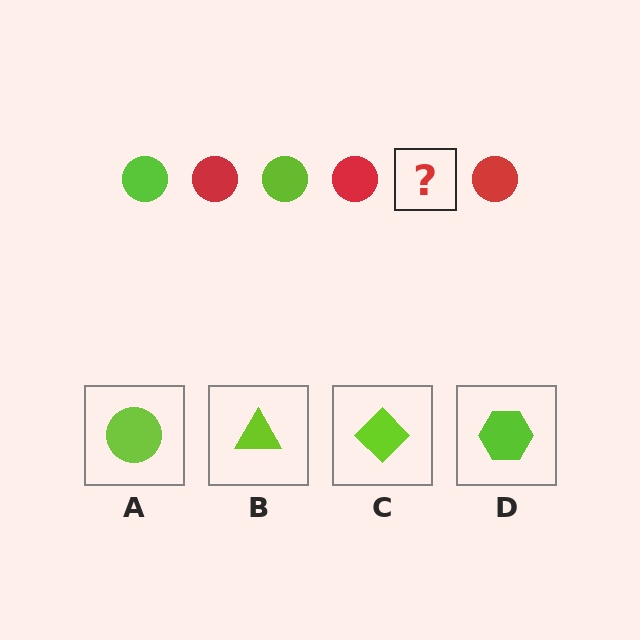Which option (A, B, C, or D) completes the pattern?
A.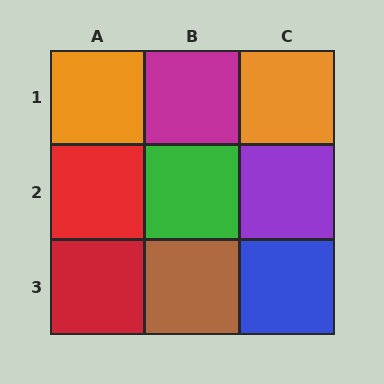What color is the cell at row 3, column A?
Red.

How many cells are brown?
1 cell is brown.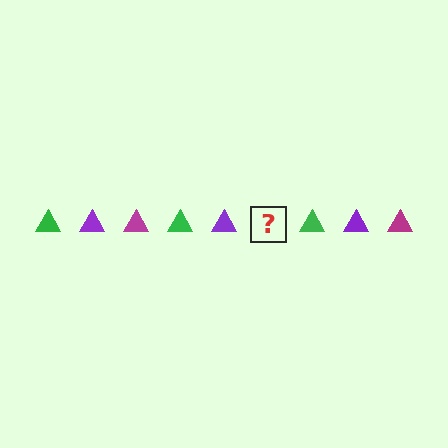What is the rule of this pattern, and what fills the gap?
The rule is that the pattern cycles through green, purple, magenta triangles. The gap should be filled with a magenta triangle.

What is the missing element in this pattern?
The missing element is a magenta triangle.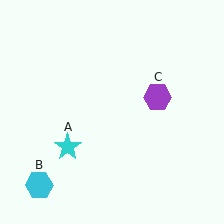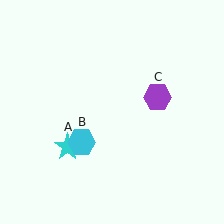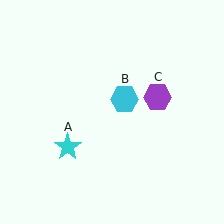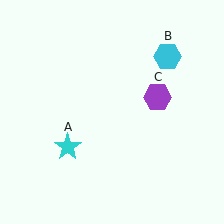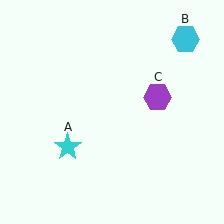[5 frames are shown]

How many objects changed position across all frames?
1 object changed position: cyan hexagon (object B).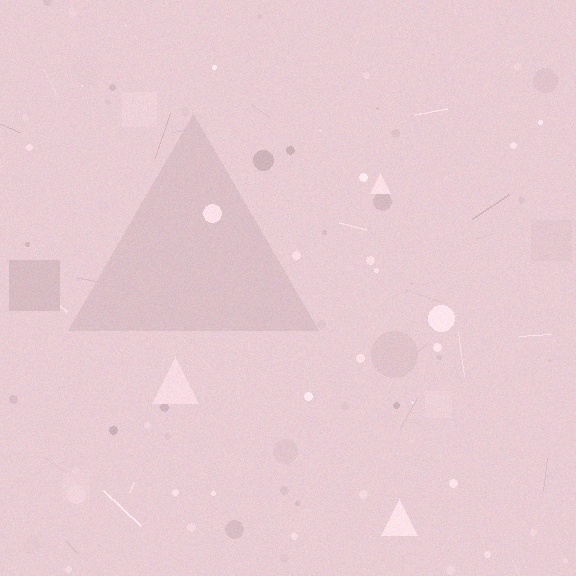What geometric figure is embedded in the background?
A triangle is embedded in the background.